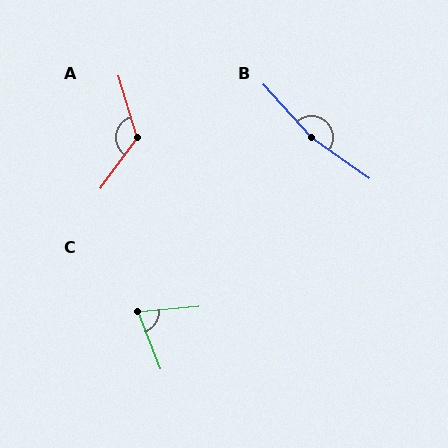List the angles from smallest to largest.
C (74°), A (126°), B (167°).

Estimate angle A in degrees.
Approximately 126 degrees.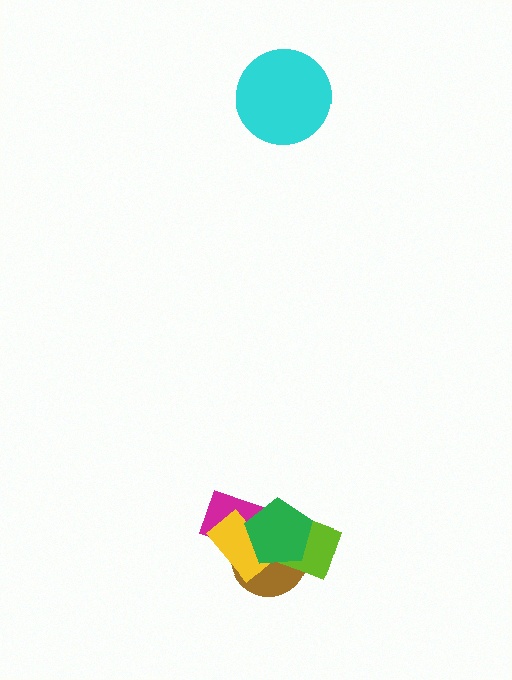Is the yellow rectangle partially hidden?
Yes, it is partially covered by another shape.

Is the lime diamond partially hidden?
Yes, it is partially covered by another shape.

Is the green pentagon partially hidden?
No, no other shape covers it.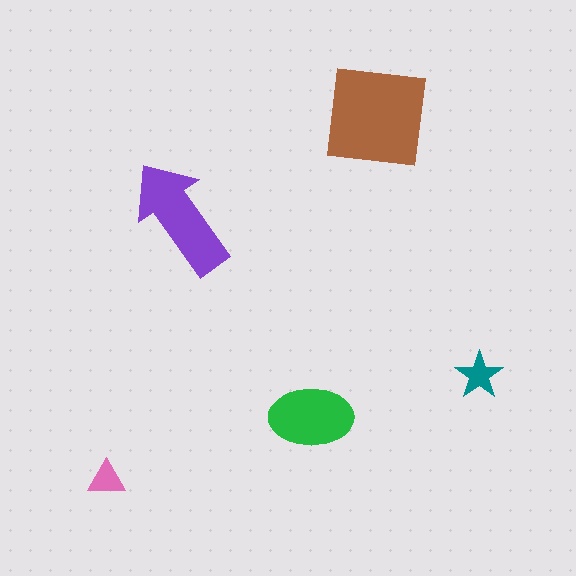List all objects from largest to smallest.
The brown square, the purple arrow, the green ellipse, the teal star, the pink triangle.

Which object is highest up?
The brown square is topmost.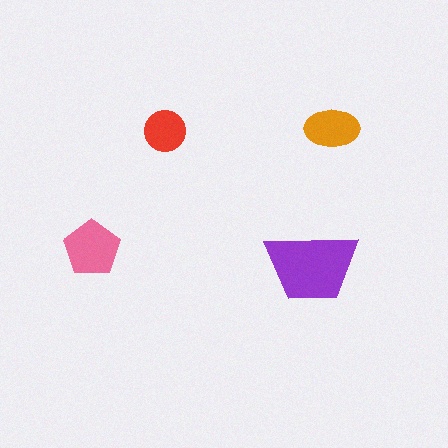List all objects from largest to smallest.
The purple trapezoid, the pink pentagon, the orange ellipse, the red circle.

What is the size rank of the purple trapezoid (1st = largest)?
1st.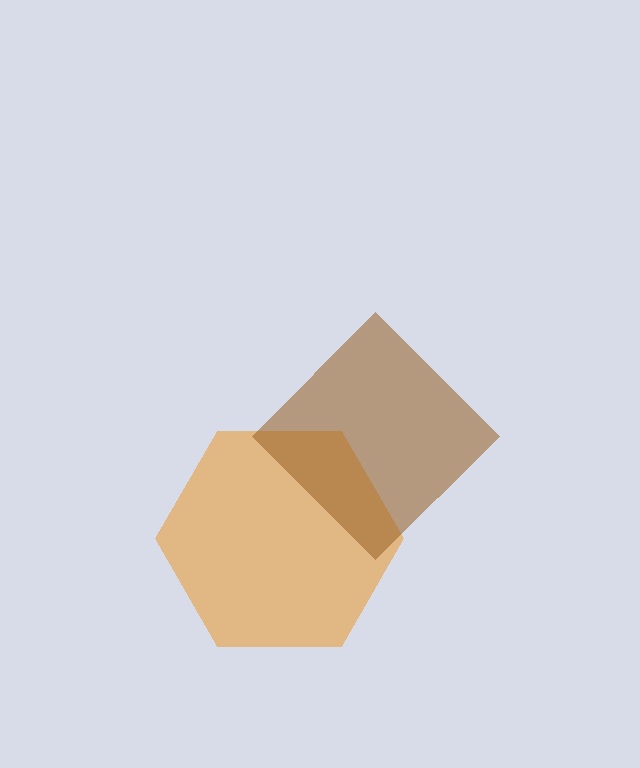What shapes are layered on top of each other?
The layered shapes are: an orange hexagon, a brown diamond.